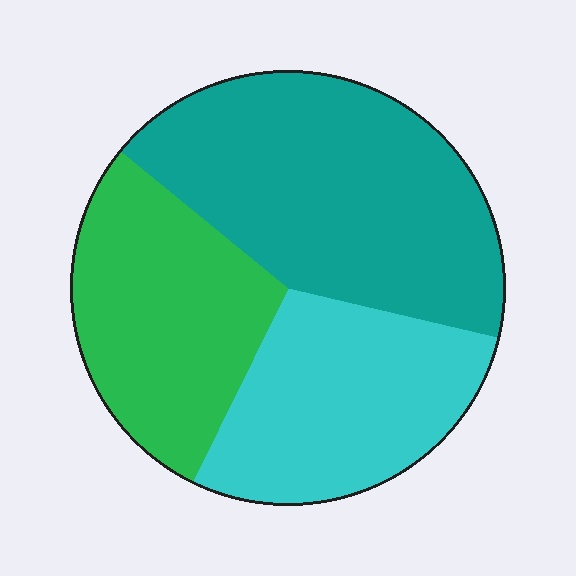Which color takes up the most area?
Teal, at roughly 45%.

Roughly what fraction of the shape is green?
Green takes up between a sixth and a third of the shape.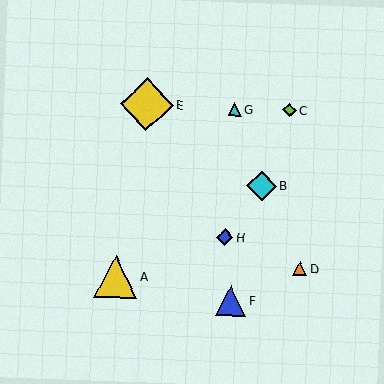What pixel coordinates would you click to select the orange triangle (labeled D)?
Click at (300, 268) to select the orange triangle D.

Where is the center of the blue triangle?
The center of the blue triangle is at (231, 301).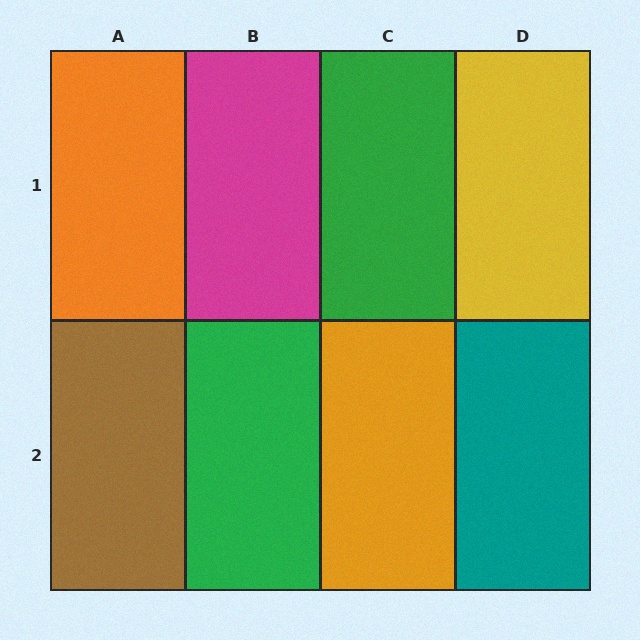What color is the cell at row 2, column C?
Orange.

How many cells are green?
2 cells are green.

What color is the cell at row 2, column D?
Teal.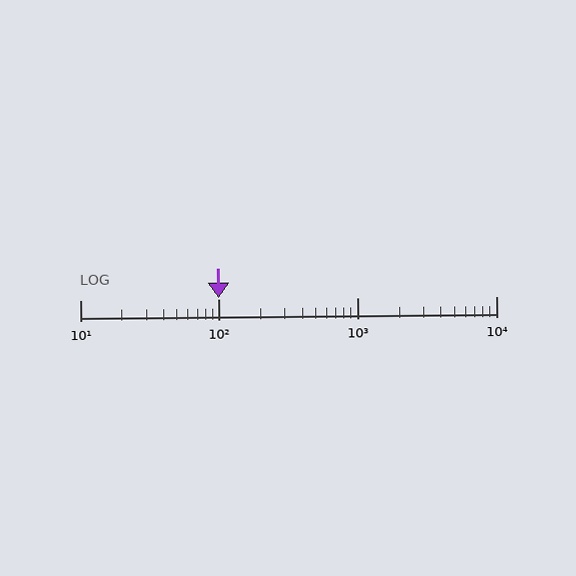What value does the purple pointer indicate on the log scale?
The pointer indicates approximately 100.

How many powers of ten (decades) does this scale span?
The scale spans 3 decades, from 10 to 10000.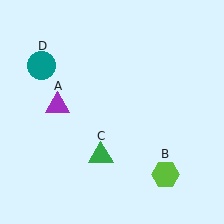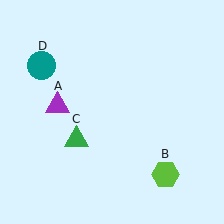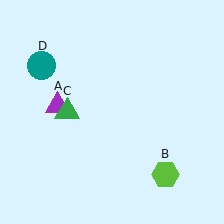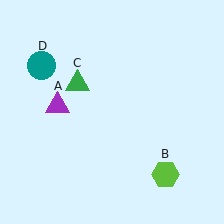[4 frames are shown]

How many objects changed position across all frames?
1 object changed position: green triangle (object C).